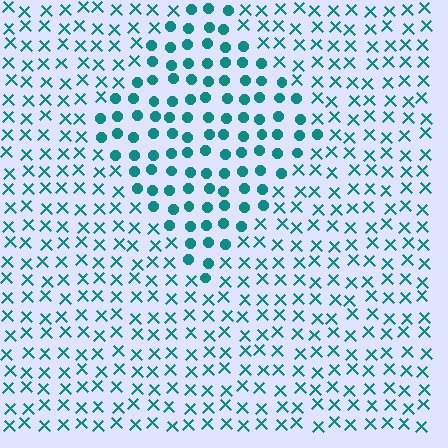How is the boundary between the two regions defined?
The boundary is defined by a change in element shape: circles inside vs. X marks outside. All elements share the same color and spacing.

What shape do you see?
I see a diamond.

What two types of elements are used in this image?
The image uses circles inside the diamond region and X marks outside it.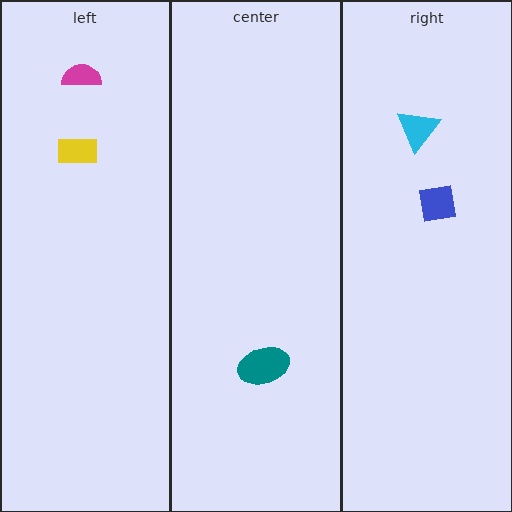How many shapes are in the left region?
2.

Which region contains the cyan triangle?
The right region.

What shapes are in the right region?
The cyan triangle, the blue square.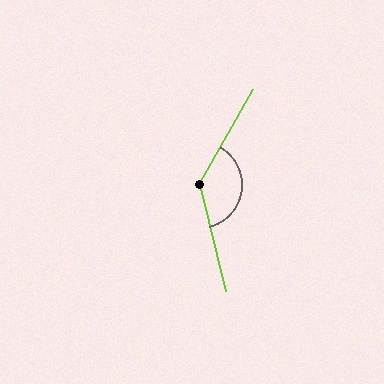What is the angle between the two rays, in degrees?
Approximately 137 degrees.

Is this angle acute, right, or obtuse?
It is obtuse.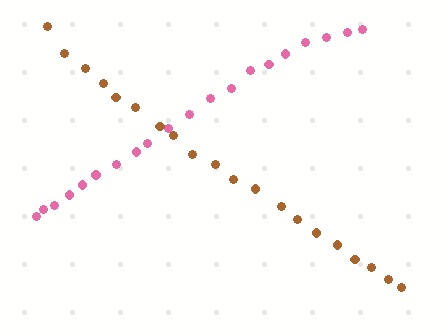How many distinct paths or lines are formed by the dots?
There are 2 distinct paths.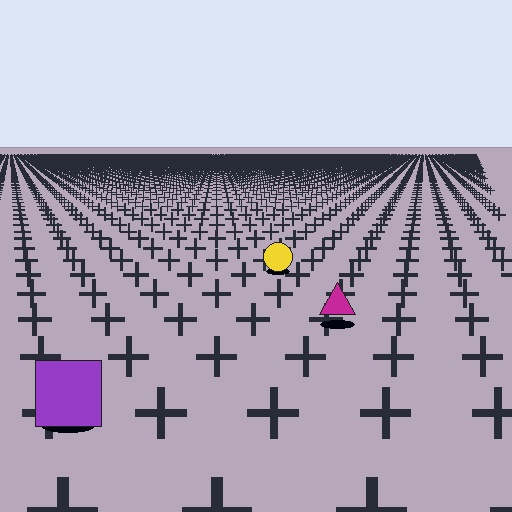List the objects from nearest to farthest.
From nearest to farthest: the purple square, the magenta triangle, the yellow circle.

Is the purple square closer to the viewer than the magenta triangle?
Yes. The purple square is closer — you can tell from the texture gradient: the ground texture is coarser near it.